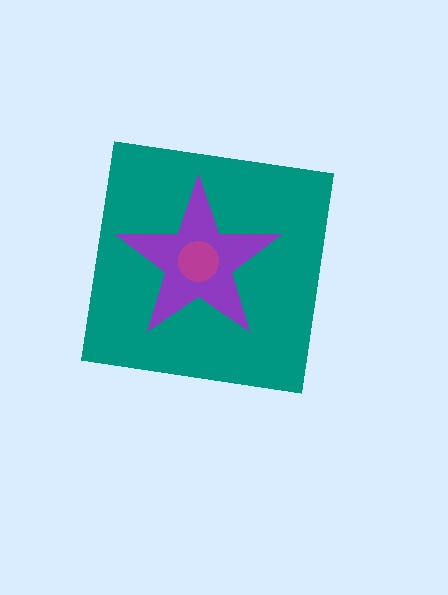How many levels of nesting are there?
3.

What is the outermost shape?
The teal square.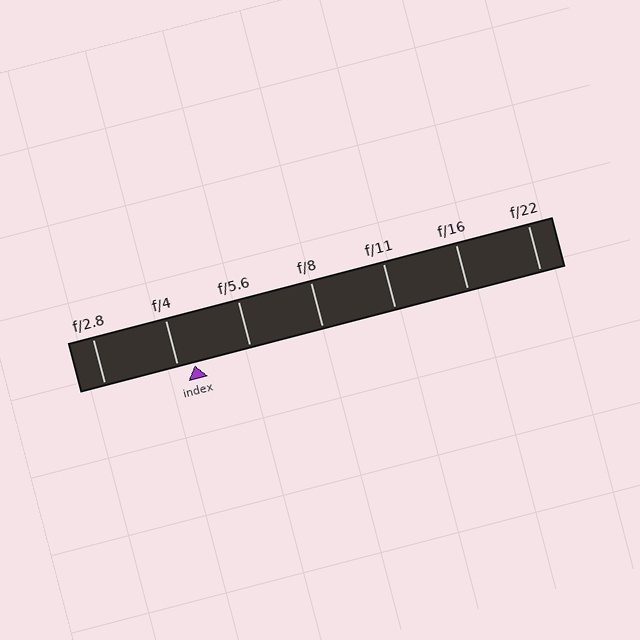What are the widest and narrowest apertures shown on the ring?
The widest aperture shown is f/2.8 and the narrowest is f/22.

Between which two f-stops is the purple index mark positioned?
The index mark is between f/4 and f/5.6.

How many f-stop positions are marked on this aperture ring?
There are 7 f-stop positions marked.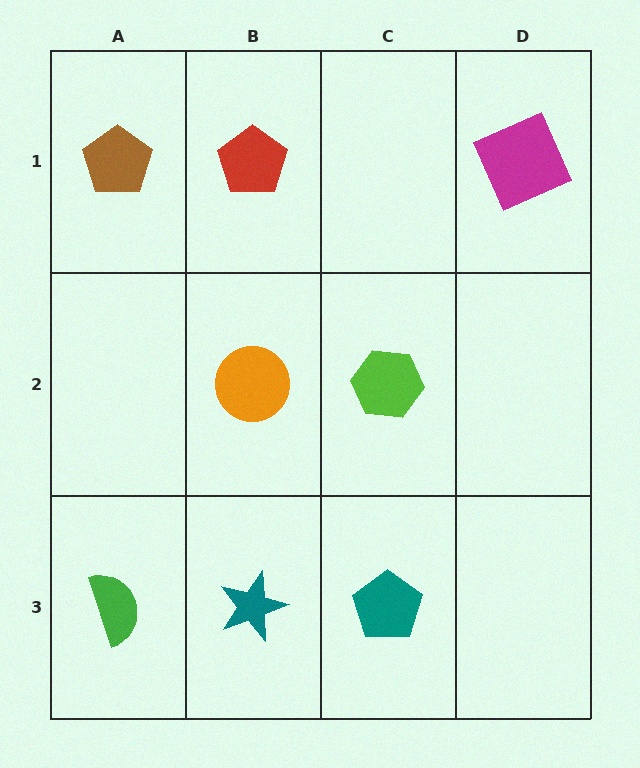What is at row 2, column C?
A lime hexagon.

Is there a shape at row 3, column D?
No, that cell is empty.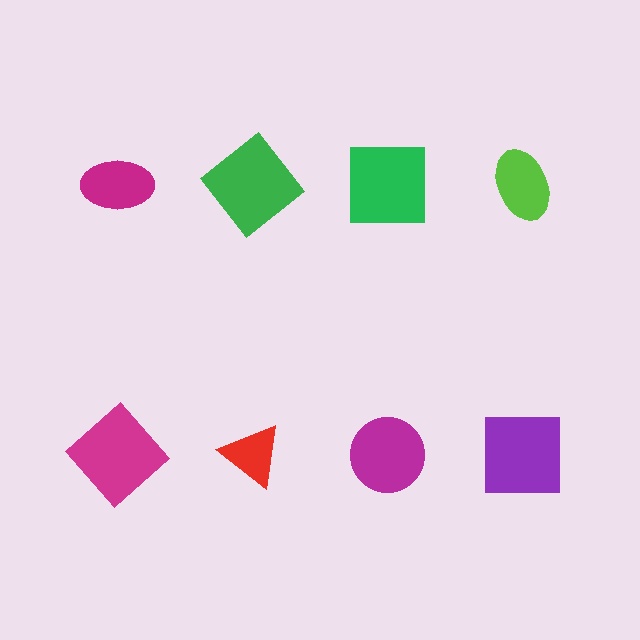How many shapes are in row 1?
4 shapes.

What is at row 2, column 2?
A red triangle.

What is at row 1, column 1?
A magenta ellipse.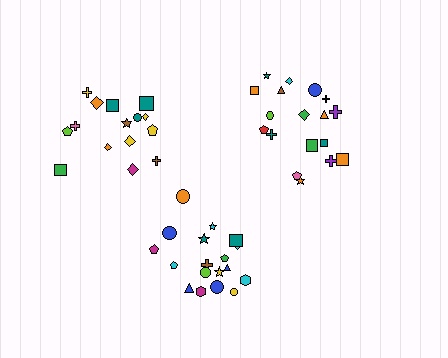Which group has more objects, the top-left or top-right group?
The top-right group.